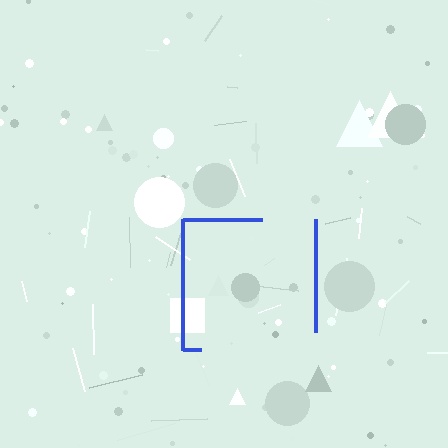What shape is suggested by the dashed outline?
The dashed outline suggests a square.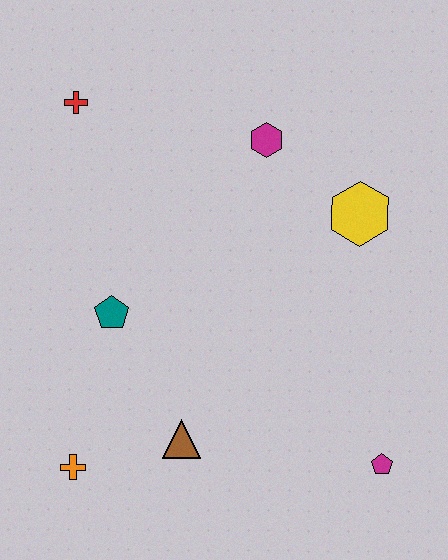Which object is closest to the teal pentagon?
The brown triangle is closest to the teal pentagon.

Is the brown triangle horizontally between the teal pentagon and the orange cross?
No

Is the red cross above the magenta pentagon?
Yes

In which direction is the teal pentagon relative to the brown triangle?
The teal pentagon is above the brown triangle.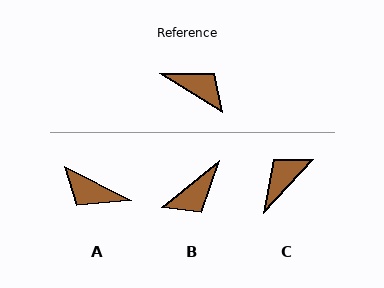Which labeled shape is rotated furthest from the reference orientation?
A, about 175 degrees away.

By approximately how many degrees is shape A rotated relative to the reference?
Approximately 175 degrees clockwise.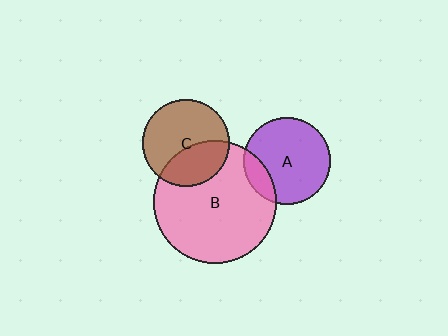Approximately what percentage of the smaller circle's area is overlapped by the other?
Approximately 15%.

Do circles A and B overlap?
Yes.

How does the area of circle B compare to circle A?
Approximately 2.0 times.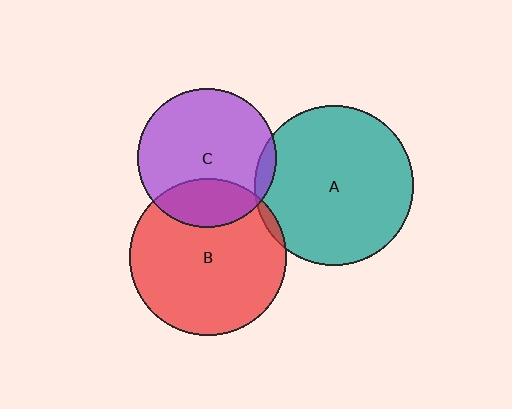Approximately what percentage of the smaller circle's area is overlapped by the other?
Approximately 5%.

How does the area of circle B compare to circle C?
Approximately 1.3 times.